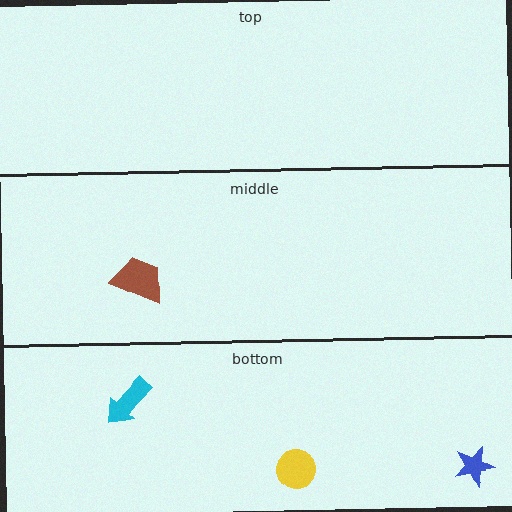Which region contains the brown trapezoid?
The middle region.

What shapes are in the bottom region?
The blue star, the cyan arrow, the yellow circle.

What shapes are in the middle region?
The brown trapezoid.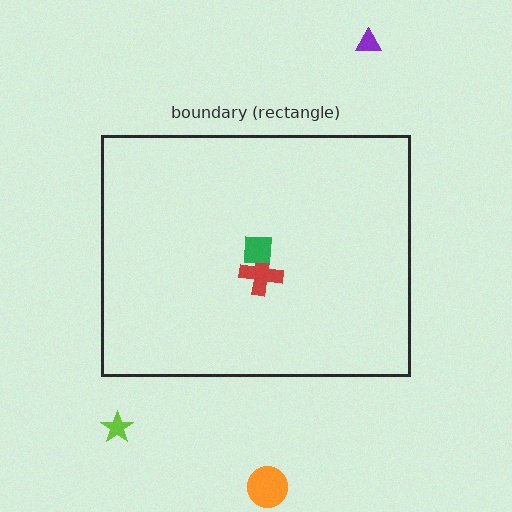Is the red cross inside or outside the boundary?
Inside.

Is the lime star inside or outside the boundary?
Outside.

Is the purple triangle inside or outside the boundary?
Outside.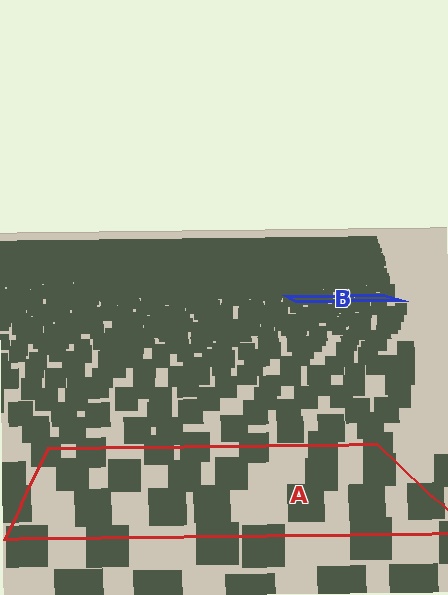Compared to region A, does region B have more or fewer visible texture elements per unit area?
Region B has more texture elements per unit area — they are packed more densely because it is farther away.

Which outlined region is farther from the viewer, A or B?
Region B is farther from the viewer — the texture elements inside it appear smaller and more densely packed.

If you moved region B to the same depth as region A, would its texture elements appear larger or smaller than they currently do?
They would appear larger. At a closer depth, the same texture elements are projected at a bigger on-screen size.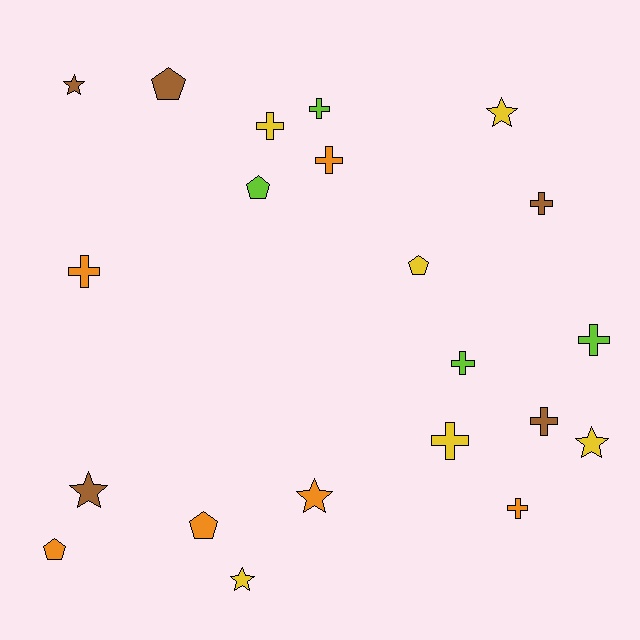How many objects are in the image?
There are 21 objects.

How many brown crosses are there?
There are 2 brown crosses.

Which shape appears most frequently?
Cross, with 10 objects.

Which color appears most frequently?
Yellow, with 6 objects.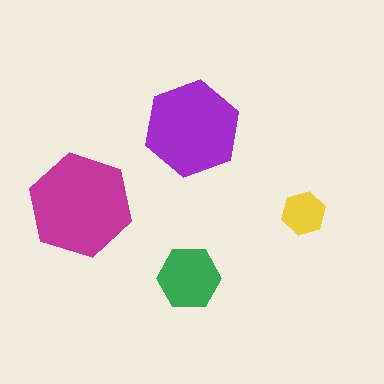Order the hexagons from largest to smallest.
the magenta one, the purple one, the green one, the yellow one.